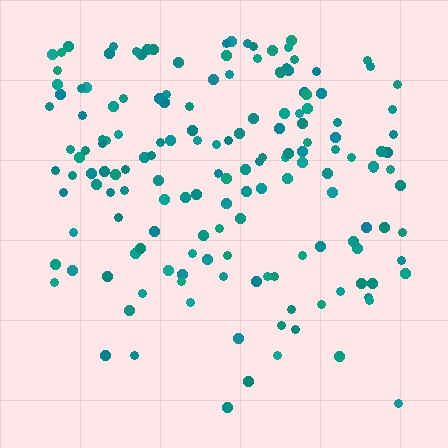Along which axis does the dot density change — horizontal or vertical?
Vertical.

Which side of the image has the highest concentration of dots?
The top.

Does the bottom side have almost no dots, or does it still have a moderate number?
Still a moderate number, just noticeably fewer than the top.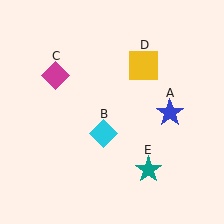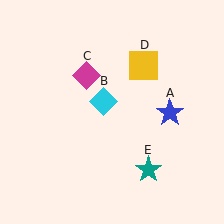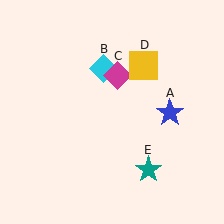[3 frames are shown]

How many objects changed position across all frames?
2 objects changed position: cyan diamond (object B), magenta diamond (object C).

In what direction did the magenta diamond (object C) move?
The magenta diamond (object C) moved right.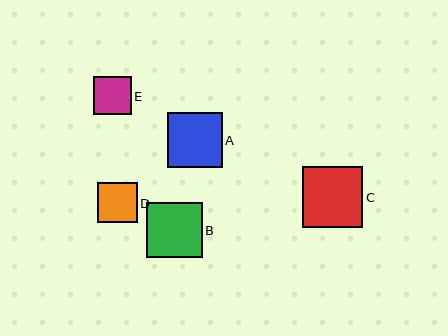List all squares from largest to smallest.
From largest to smallest: C, B, A, D, E.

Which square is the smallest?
Square E is the smallest with a size of approximately 38 pixels.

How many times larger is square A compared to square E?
Square A is approximately 1.5 times the size of square E.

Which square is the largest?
Square C is the largest with a size of approximately 60 pixels.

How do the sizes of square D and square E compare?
Square D and square E are approximately the same size.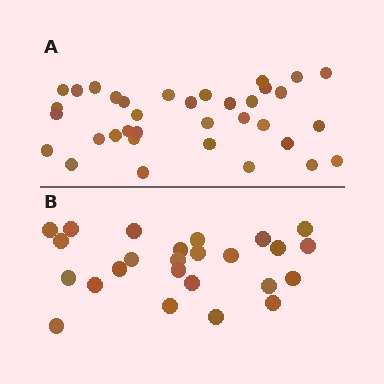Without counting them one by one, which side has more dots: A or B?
Region A (the top region) has more dots.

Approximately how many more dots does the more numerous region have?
Region A has roughly 10 or so more dots than region B.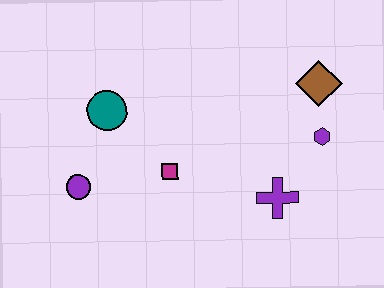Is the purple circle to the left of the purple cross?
Yes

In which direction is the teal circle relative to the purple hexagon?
The teal circle is to the left of the purple hexagon.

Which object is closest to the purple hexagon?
The brown diamond is closest to the purple hexagon.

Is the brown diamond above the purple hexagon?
Yes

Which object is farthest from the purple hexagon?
The purple circle is farthest from the purple hexagon.